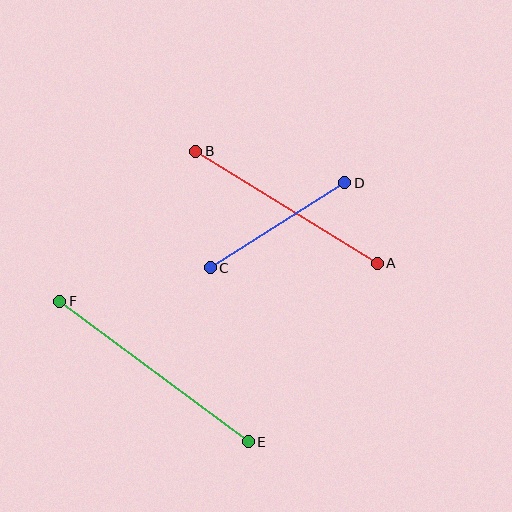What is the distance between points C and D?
The distance is approximately 159 pixels.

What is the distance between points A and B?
The distance is approximately 213 pixels.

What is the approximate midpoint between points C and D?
The midpoint is at approximately (277, 225) pixels.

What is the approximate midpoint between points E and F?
The midpoint is at approximately (154, 371) pixels.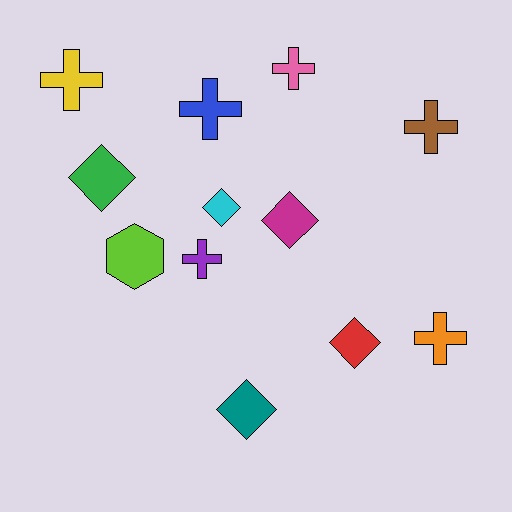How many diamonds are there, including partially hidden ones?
There are 5 diamonds.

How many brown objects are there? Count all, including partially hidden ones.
There is 1 brown object.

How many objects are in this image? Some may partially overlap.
There are 12 objects.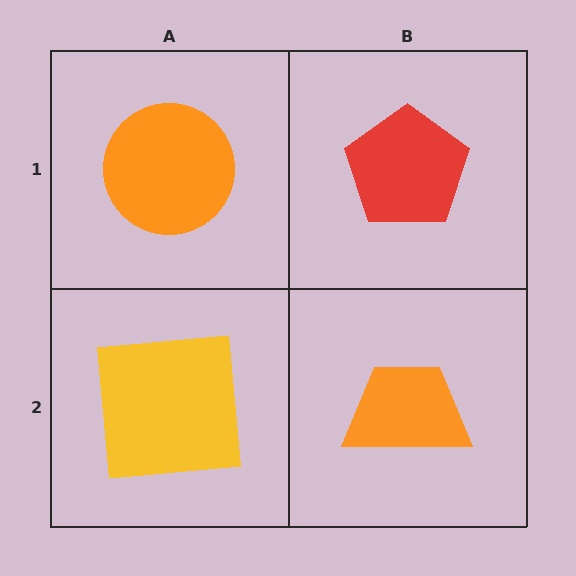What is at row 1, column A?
An orange circle.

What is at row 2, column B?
An orange trapezoid.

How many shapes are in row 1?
2 shapes.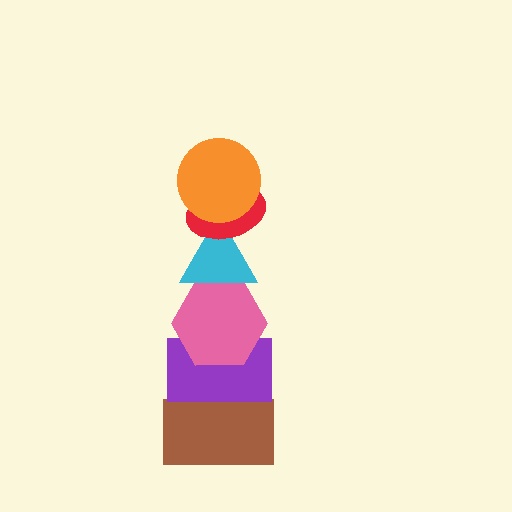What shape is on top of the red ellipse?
The orange circle is on top of the red ellipse.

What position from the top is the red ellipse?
The red ellipse is 2nd from the top.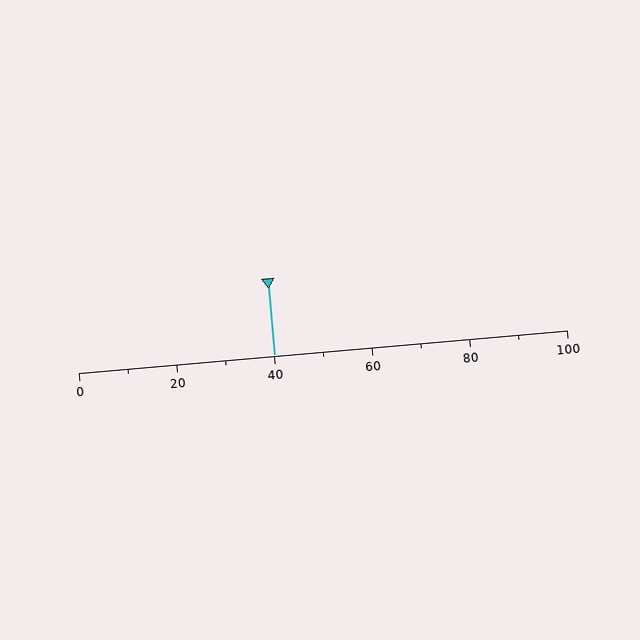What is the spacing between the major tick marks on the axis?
The major ticks are spaced 20 apart.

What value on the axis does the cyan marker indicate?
The marker indicates approximately 40.